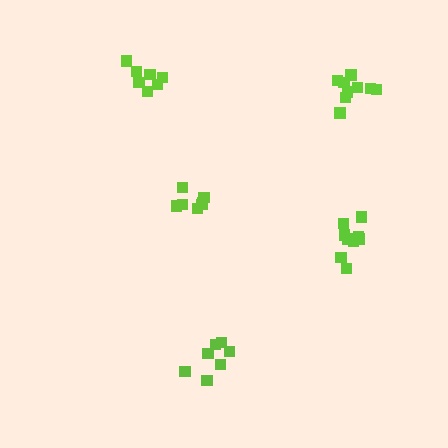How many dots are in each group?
Group 1: 7 dots, Group 2: 7 dots, Group 3: 9 dots, Group 4: 10 dots, Group 5: 7 dots (40 total).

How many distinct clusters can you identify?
There are 5 distinct clusters.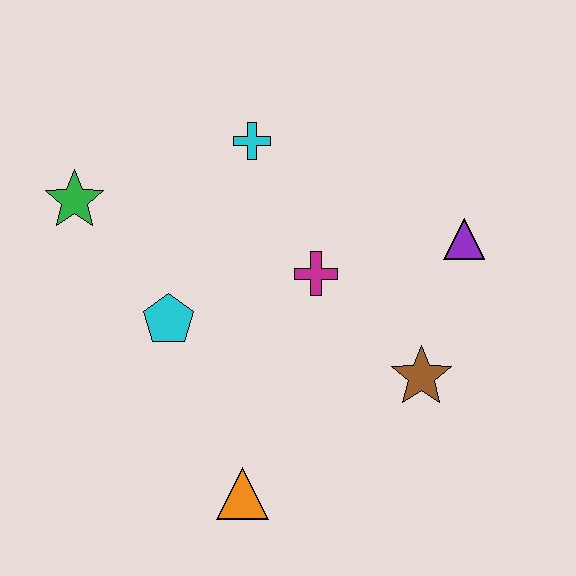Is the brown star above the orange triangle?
Yes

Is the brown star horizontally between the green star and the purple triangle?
Yes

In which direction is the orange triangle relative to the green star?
The orange triangle is below the green star.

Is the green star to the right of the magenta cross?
No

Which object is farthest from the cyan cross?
The orange triangle is farthest from the cyan cross.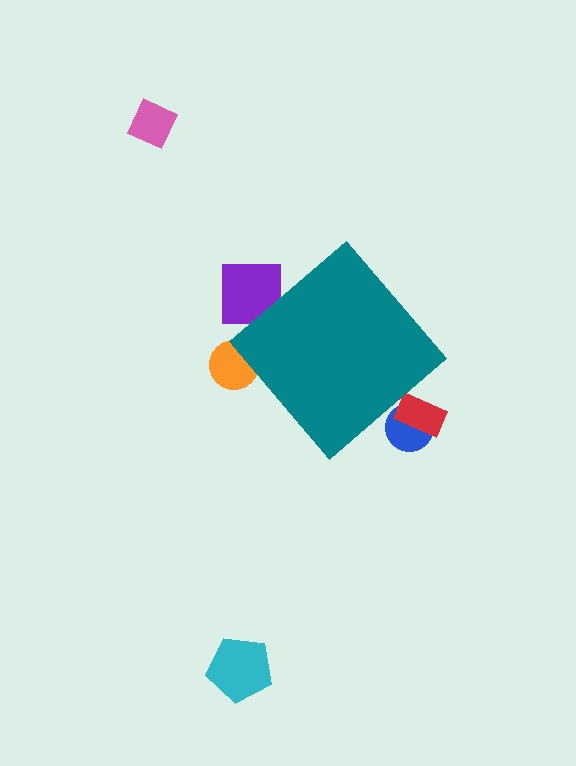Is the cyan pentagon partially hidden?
No, the cyan pentagon is fully visible.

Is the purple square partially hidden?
Yes, the purple square is partially hidden behind the teal diamond.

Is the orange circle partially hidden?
Yes, the orange circle is partially hidden behind the teal diamond.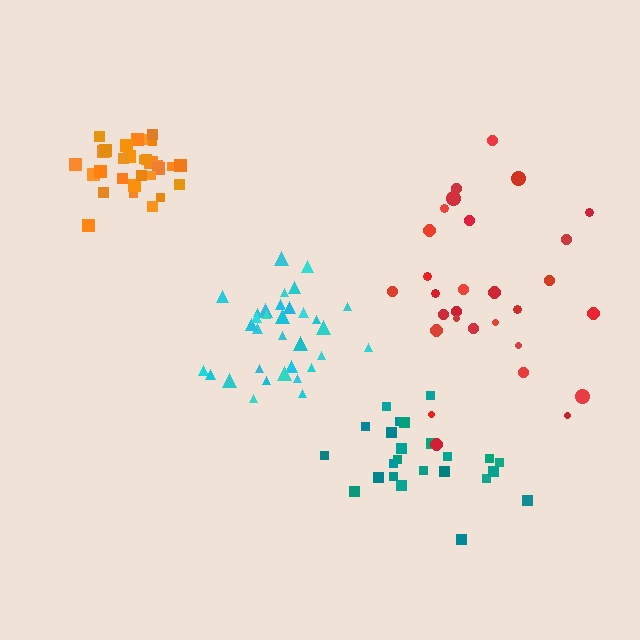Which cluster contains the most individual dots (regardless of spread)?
Cyan (33).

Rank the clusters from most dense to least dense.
orange, cyan, teal, red.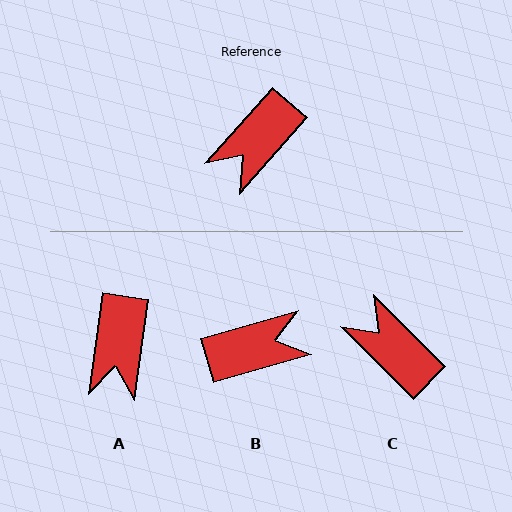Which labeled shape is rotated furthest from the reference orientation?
B, about 148 degrees away.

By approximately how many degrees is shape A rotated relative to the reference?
Approximately 34 degrees counter-clockwise.